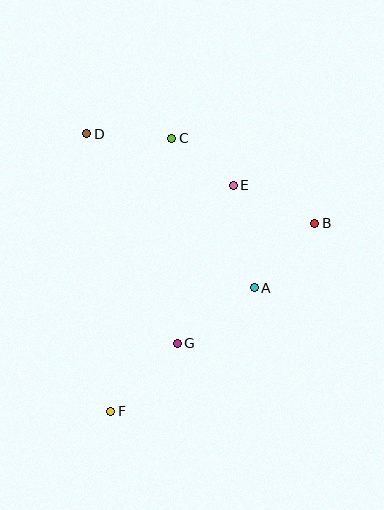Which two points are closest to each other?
Points C and E are closest to each other.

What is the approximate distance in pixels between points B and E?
The distance between B and E is approximately 90 pixels.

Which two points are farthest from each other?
Points C and F are farthest from each other.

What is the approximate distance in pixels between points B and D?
The distance between B and D is approximately 245 pixels.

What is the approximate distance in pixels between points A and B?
The distance between A and B is approximately 89 pixels.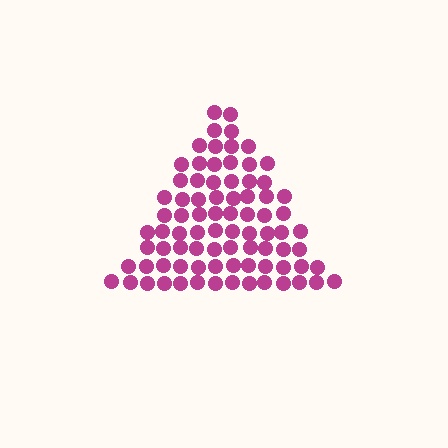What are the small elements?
The small elements are circles.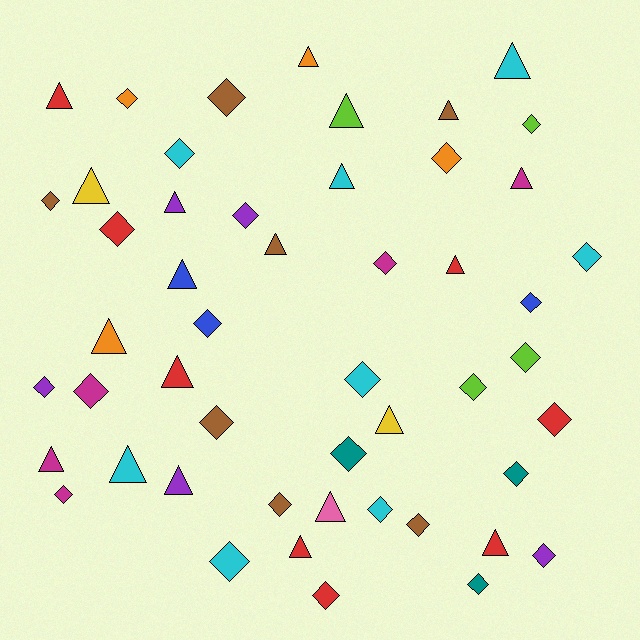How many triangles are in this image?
There are 21 triangles.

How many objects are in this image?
There are 50 objects.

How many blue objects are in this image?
There are 3 blue objects.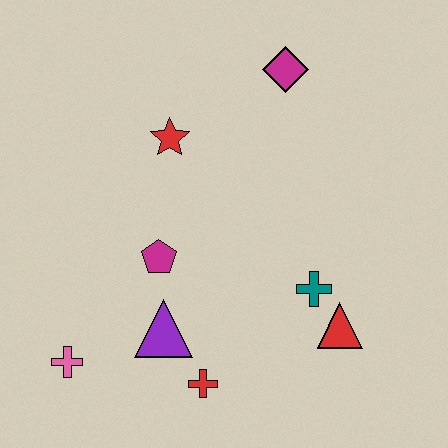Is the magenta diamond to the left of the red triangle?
Yes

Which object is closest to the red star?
The magenta pentagon is closest to the red star.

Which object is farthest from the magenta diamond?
The pink cross is farthest from the magenta diamond.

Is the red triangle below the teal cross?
Yes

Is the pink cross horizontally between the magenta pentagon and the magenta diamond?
No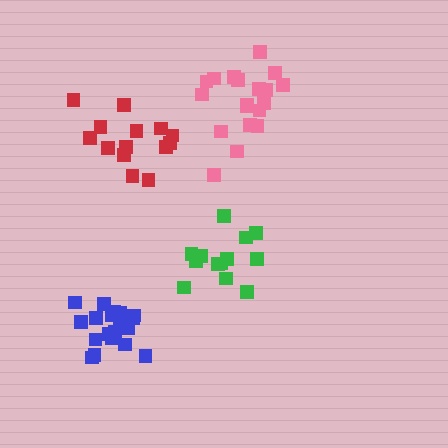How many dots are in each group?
Group 1: 19 dots, Group 2: 14 dots, Group 3: 19 dots, Group 4: 14 dots (66 total).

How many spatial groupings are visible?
There are 4 spatial groupings.